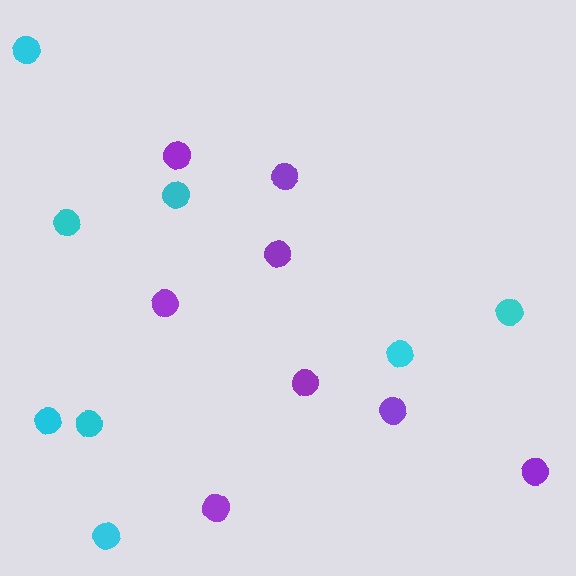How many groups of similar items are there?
There are 2 groups: one group of purple circles (8) and one group of cyan circles (8).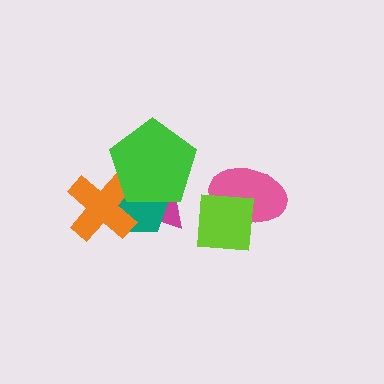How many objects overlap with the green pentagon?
3 objects overlap with the green pentagon.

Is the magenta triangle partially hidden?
Yes, it is partially covered by another shape.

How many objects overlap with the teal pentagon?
3 objects overlap with the teal pentagon.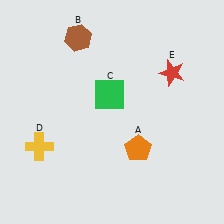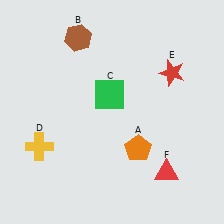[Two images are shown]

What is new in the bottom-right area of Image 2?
A red triangle (F) was added in the bottom-right area of Image 2.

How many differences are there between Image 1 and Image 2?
There is 1 difference between the two images.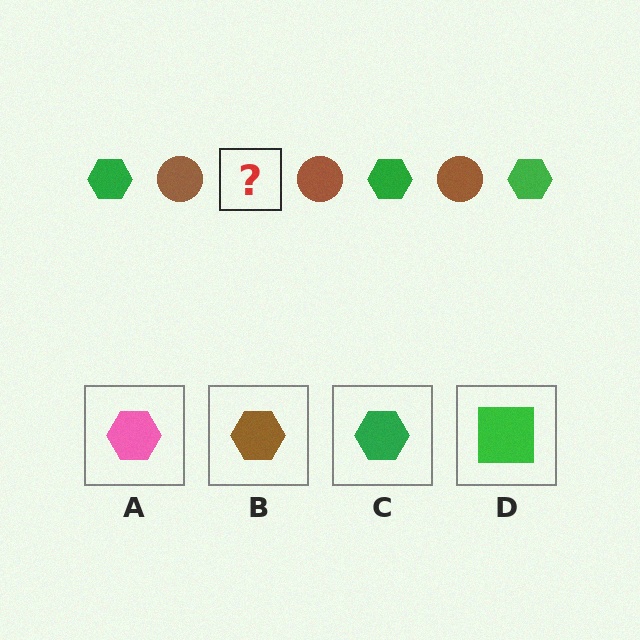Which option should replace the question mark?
Option C.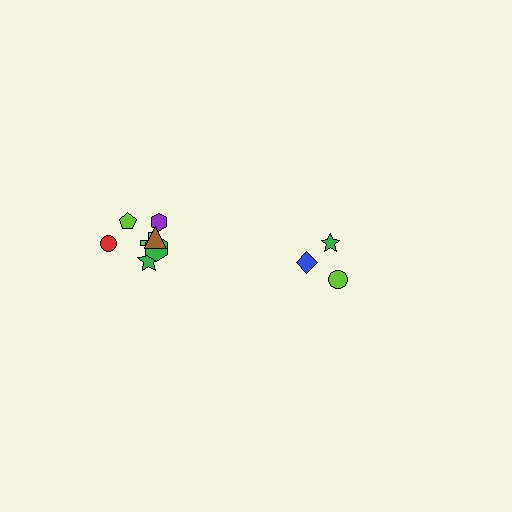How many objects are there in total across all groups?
There are 10 objects.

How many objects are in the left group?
There are 7 objects.